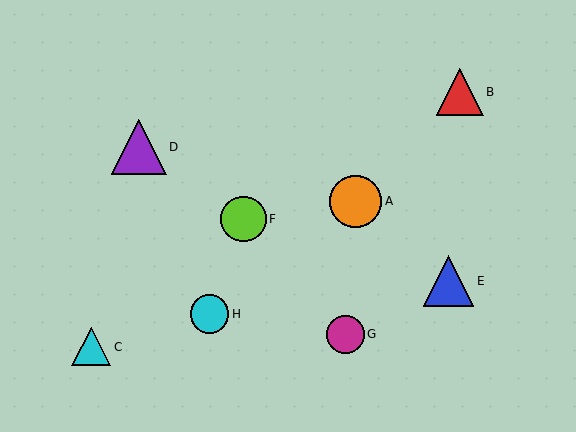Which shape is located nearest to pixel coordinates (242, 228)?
The lime circle (labeled F) at (243, 219) is nearest to that location.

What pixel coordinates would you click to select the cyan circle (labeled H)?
Click at (209, 314) to select the cyan circle H.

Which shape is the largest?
The purple triangle (labeled D) is the largest.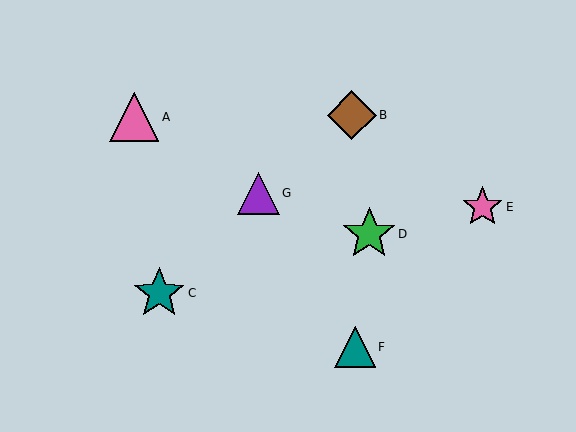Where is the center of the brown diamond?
The center of the brown diamond is at (352, 115).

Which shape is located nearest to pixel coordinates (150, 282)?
The teal star (labeled C) at (159, 293) is nearest to that location.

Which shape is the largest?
The green star (labeled D) is the largest.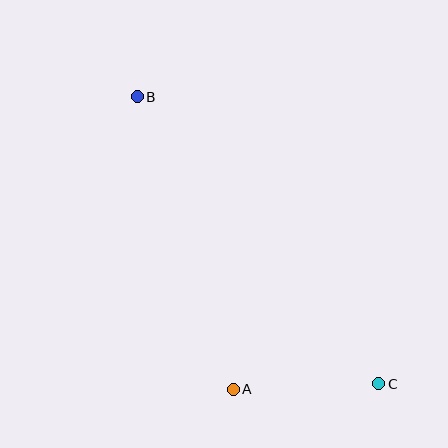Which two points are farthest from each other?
Points B and C are farthest from each other.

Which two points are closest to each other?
Points A and C are closest to each other.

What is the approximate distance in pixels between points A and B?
The distance between A and B is approximately 308 pixels.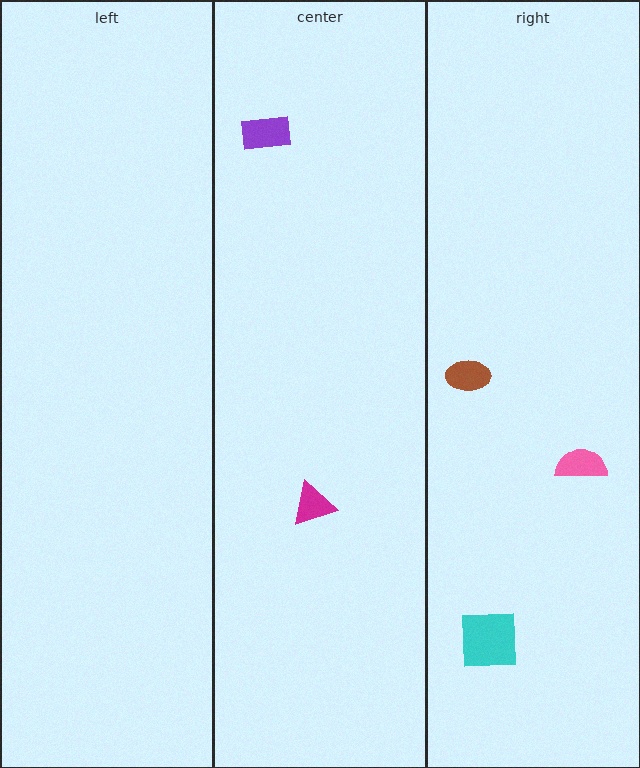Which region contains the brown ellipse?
The right region.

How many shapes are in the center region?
2.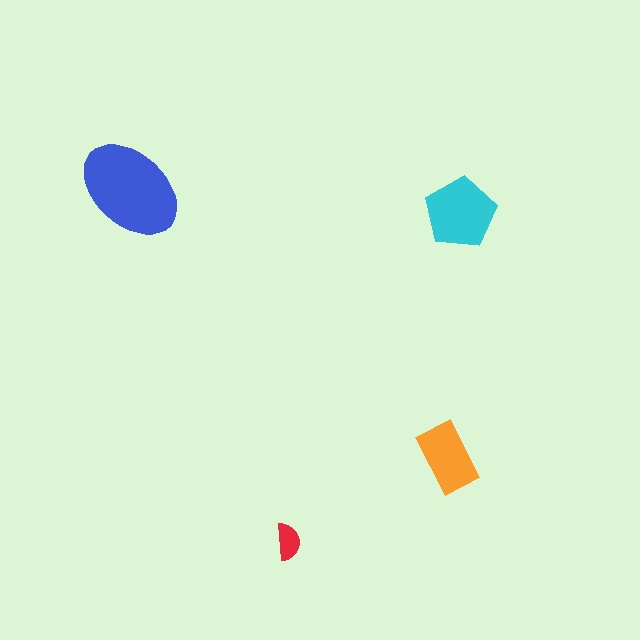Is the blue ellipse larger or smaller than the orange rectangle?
Larger.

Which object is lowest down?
The red semicircle is bottommost.